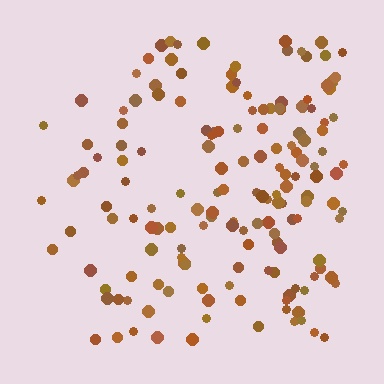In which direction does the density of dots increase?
From left to right, with the right side densest.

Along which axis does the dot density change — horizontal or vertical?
Horizontal.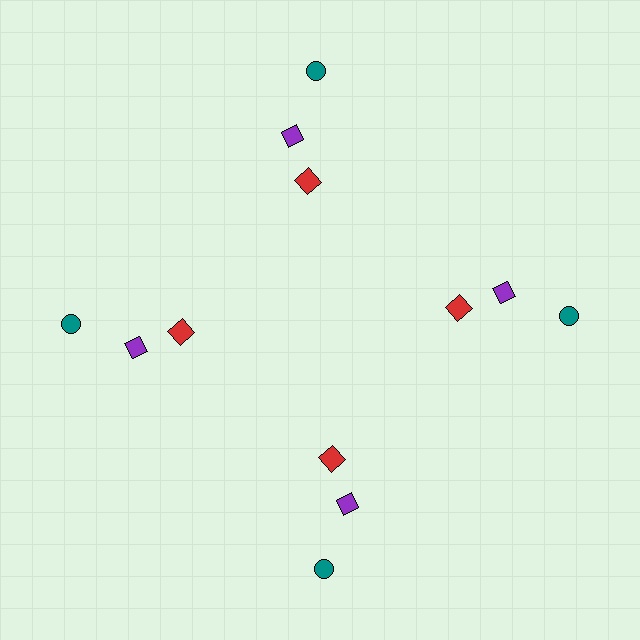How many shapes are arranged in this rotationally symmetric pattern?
There are 12 shapes, arranged in 4 groups of 3.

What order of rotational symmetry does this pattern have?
This pattern has 4-fold rotational symmetry.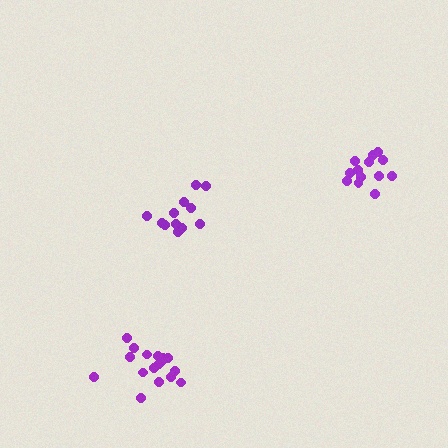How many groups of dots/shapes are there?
There are 3 groups.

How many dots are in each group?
Group 1: 17 dots, Group 2: 12 dots, Group 3: 14 dots (43 total).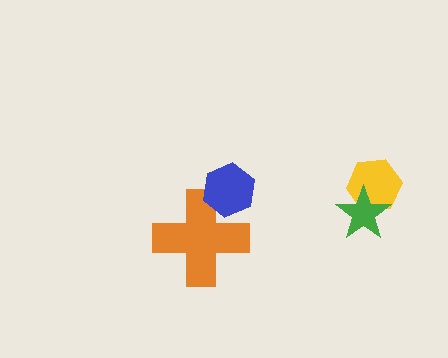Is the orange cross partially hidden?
Yes, it is partially covered by another shape.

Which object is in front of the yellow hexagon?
The green star is in front of the yellow hexagon.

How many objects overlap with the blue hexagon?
1 object overlaps with the blue hexagon.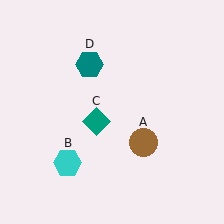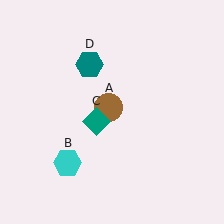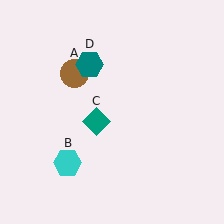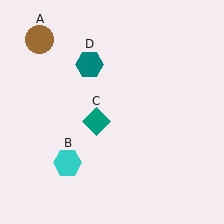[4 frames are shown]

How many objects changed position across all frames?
1 object changed position: brown circle (object A).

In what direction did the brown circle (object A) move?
The brown circle (object A) moved up and to the left.